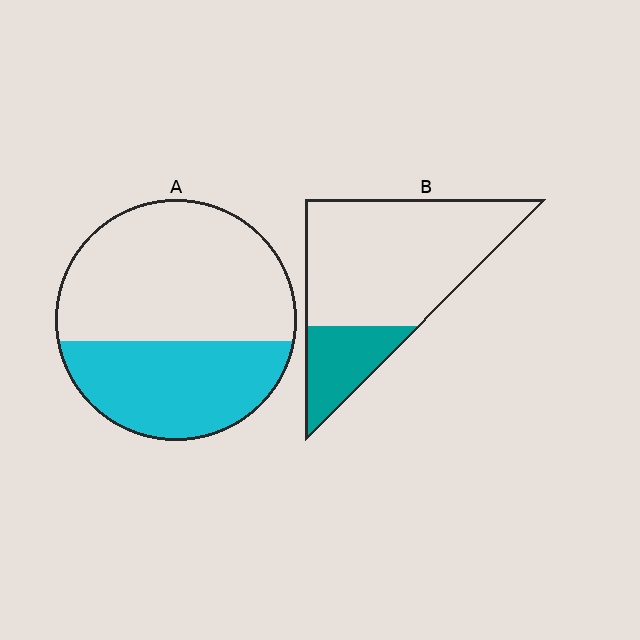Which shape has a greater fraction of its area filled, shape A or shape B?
Shape A.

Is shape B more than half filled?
No.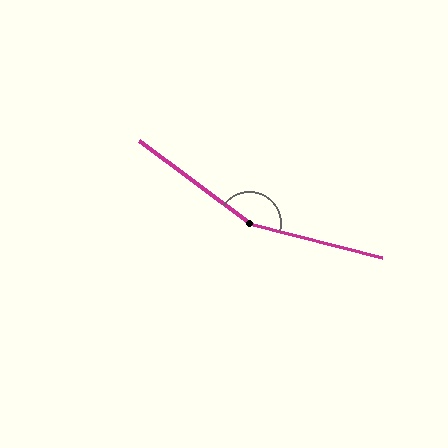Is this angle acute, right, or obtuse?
It is obtuse.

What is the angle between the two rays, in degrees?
Approximately 157 degrees.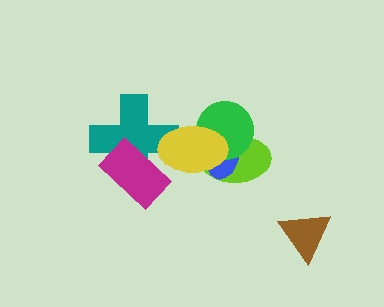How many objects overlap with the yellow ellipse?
4 objects overlap with the yellow ellipse.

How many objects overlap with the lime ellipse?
3 objects overlap with the lime ellipse.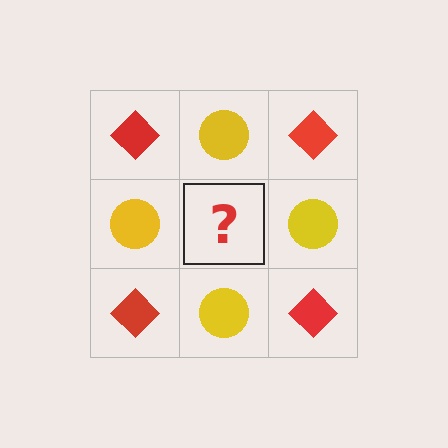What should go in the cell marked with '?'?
The missing cell should contain a red diamond.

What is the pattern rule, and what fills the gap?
The rule is that it alternates red diamond and yellow circle in a checkerboard pattern. The gap should be filled with a red diamond.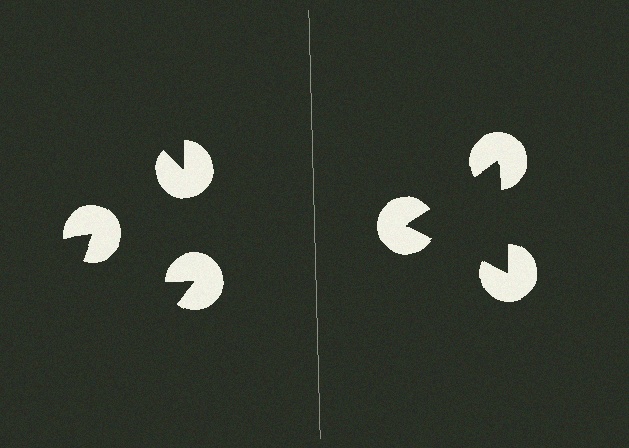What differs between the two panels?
The pac-man discs are positioned identically on both sides; only the wedge orientations differ. On the right they align to a triangle; on the left they are misaligned.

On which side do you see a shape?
An illusory triangle appears on the right side. On the left side the wedge cuts are rotated, so no coherent shape forms.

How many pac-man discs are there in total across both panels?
6 — 3 on each side.